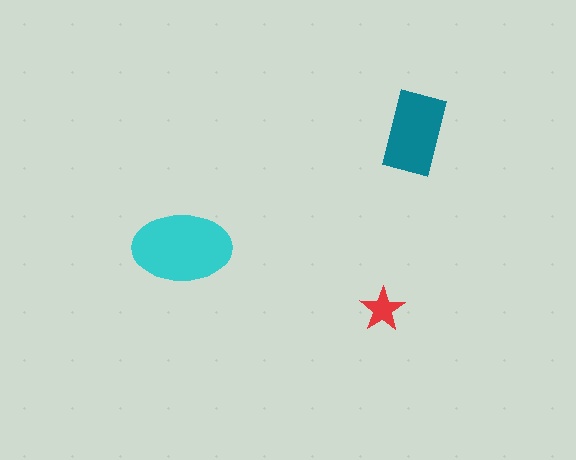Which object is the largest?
The cyan ellipse.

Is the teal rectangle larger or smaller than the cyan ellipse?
Smaller.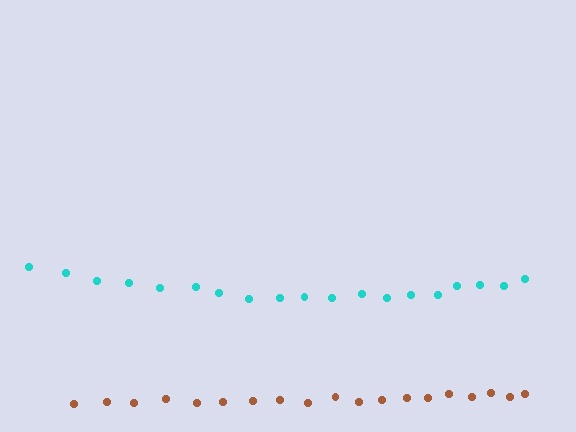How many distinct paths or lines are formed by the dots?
There are 2 distinct paths.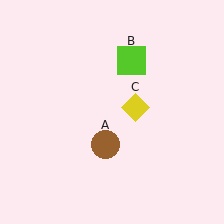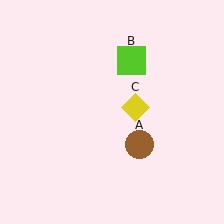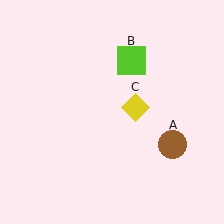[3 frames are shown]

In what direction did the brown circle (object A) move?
The brown circle (object A) moved right.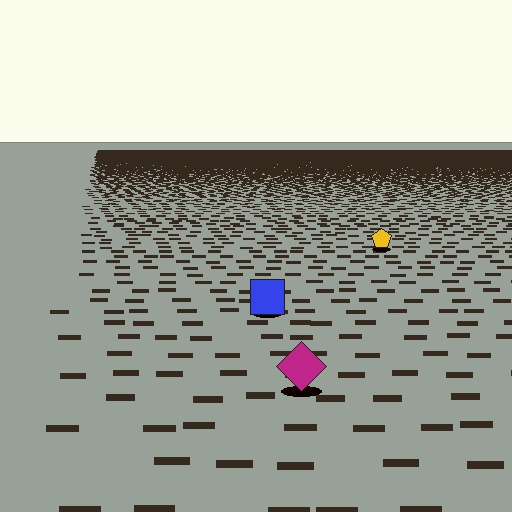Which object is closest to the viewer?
The magenta diamond is closest. The texture marks near it are larger and more spread out.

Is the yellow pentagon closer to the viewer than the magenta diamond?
No. The magenta diamond is closer — you can tell from the texture gradient: the ground texture is coarser near it.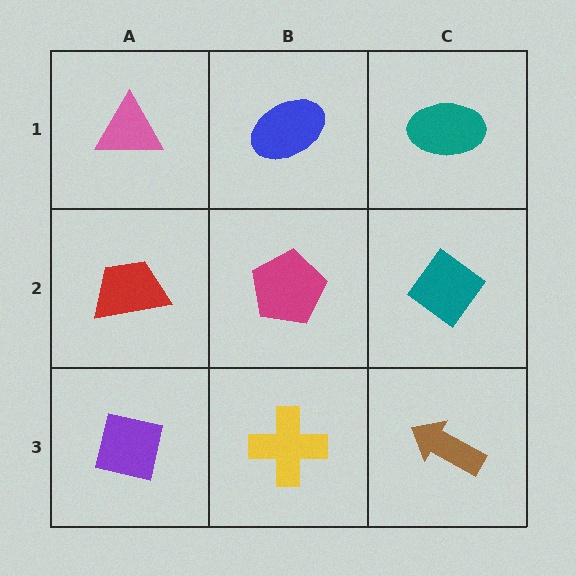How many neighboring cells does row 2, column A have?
3.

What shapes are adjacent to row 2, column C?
A teal ellipse (row 1, column C), a brown arrow (row 3, column C), a magenta pentagon (row 2, column B).